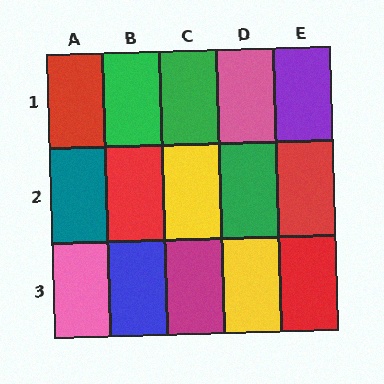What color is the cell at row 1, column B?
Green.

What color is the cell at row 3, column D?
Yellow.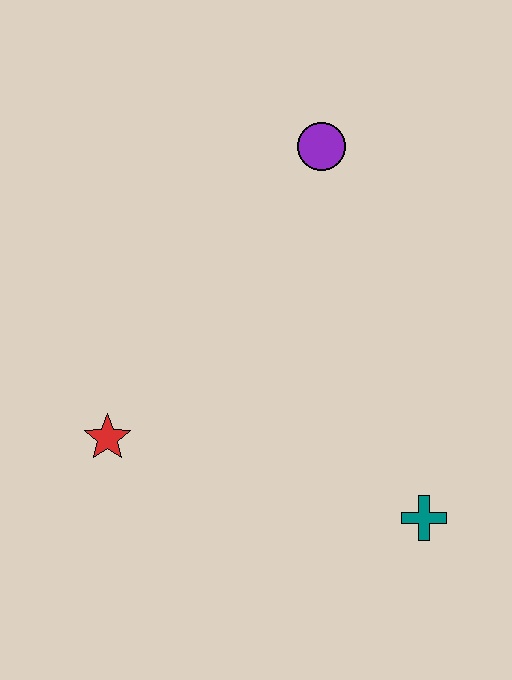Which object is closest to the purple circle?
The red star is closest to the purple circle.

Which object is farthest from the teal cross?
The purple circle is farthest from the teal cross.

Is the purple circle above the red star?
Yes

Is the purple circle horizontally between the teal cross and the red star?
Yes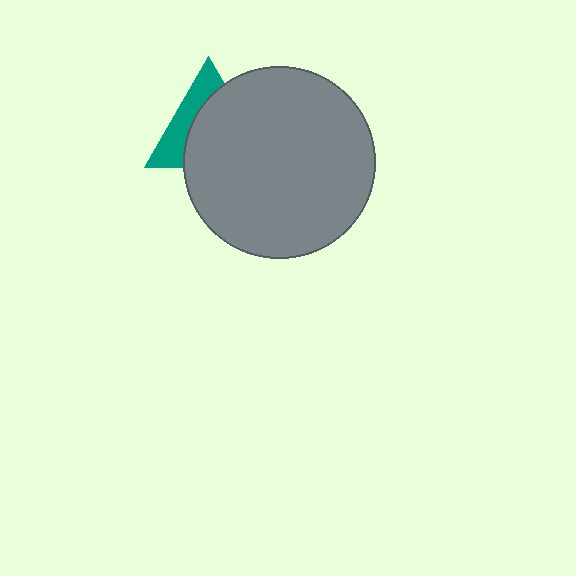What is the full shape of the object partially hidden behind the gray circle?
The partially hidden object is a teal triangle.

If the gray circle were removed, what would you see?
You would see the complete teal triangle.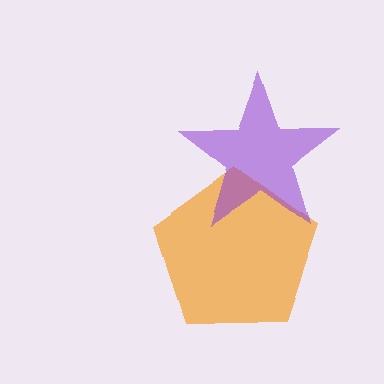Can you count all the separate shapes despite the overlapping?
Yes, there are 2 separate shapes.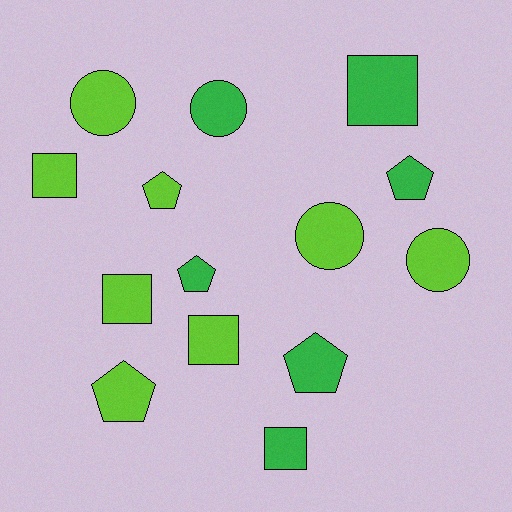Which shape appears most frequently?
Pentagon, with 5 objects.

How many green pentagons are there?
There are 3 green pentagons.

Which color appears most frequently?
Lime, with 8 objects.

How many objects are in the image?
There are 14 objects.